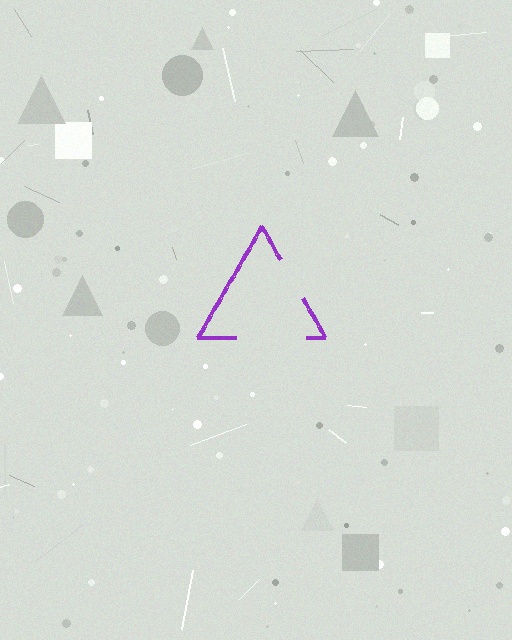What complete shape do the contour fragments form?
The contour fragments form a triangle.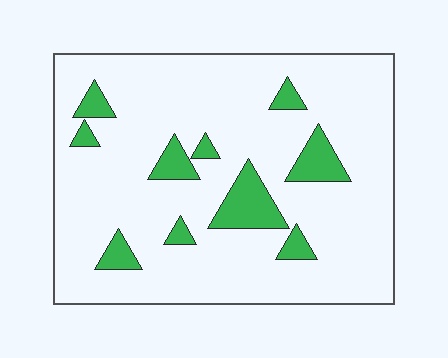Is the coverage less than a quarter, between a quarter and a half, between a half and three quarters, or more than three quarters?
Less than a quarter.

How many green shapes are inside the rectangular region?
10.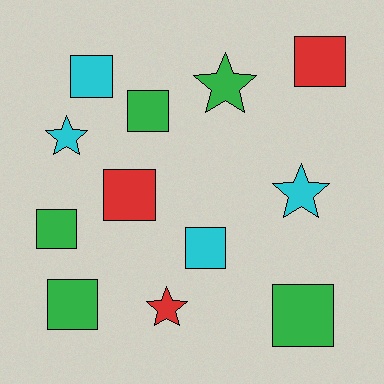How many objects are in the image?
There are 12 objects.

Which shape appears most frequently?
Square, with 8 objects.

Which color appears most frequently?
Green, with 5 objects.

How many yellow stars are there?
There are no yellow stars.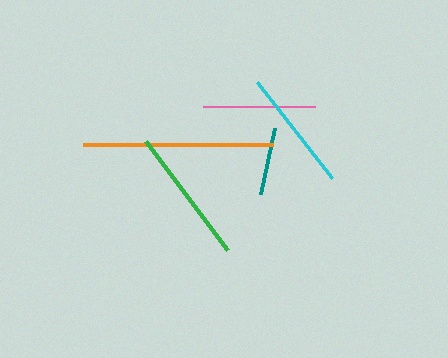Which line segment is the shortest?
The teal line is the shortest at approximately 68 pixels.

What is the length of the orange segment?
The orange segment is approximately 190 pixels long.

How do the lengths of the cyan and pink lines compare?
The cyan and pink lines are approximately the same length.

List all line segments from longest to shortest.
From longest to shortest: orange, green, cyan, pink, teal.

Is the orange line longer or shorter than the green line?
The orange line is longer than the green line.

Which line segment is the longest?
The orange line is the longest at approximately 190 pixels.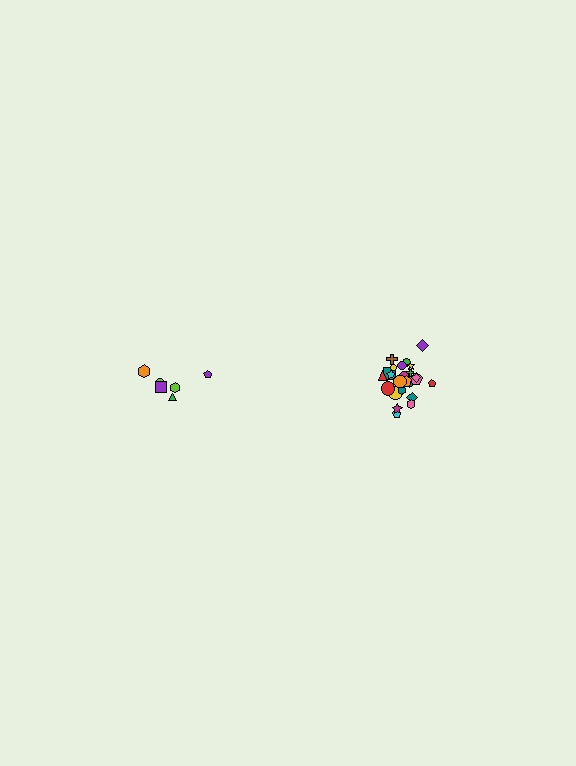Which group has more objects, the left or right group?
The right group.